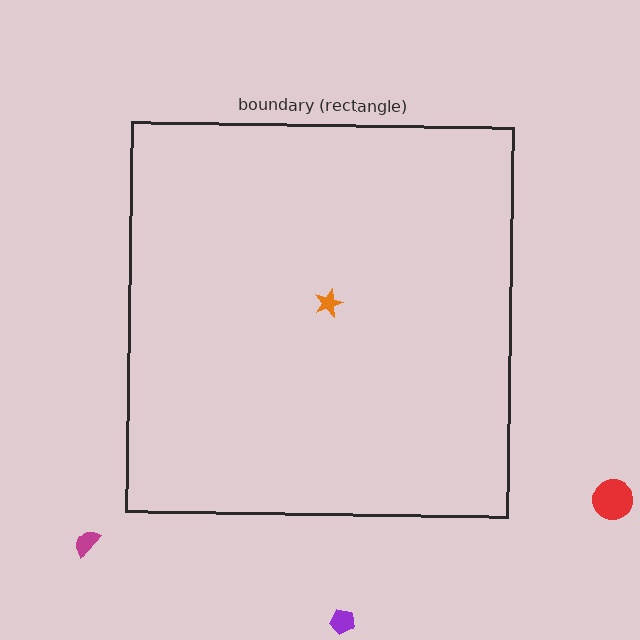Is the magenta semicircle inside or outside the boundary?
Outside.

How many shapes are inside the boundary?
1 inside, 3 outside.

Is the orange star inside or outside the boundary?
Inside.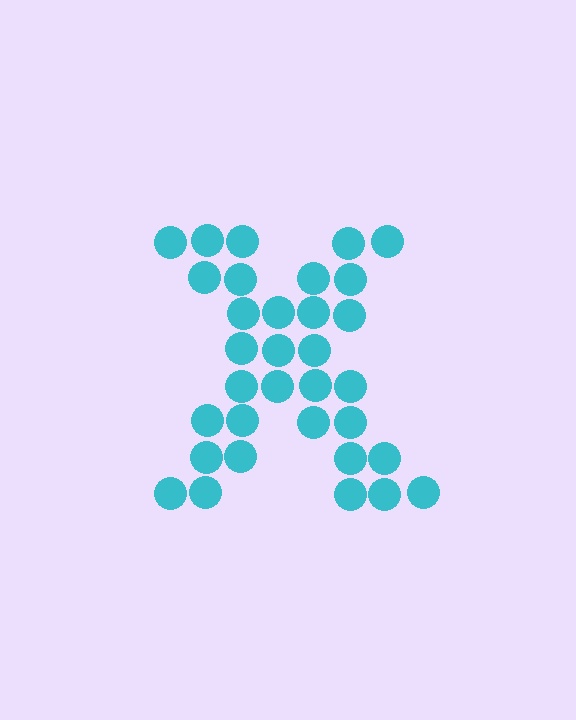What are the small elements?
The small elements are circles.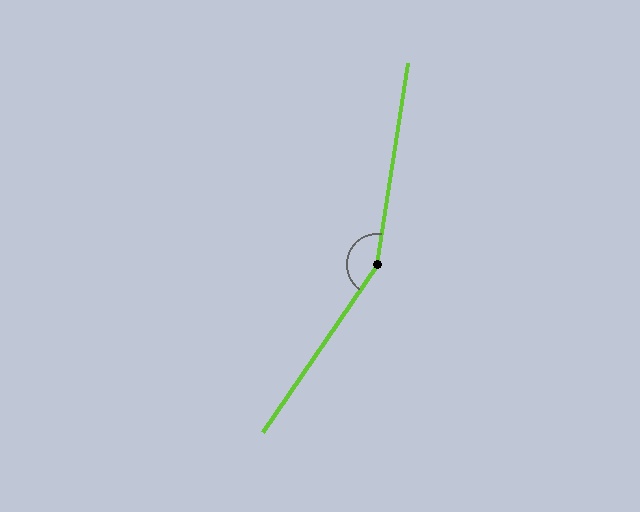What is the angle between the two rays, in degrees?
Approximately 155 degrees.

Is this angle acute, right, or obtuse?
It is obtuse.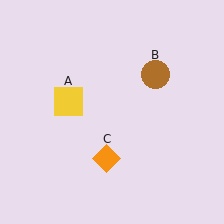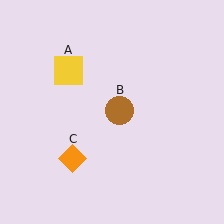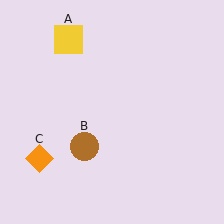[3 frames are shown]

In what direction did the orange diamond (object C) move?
The orange diamond (object C) moved left.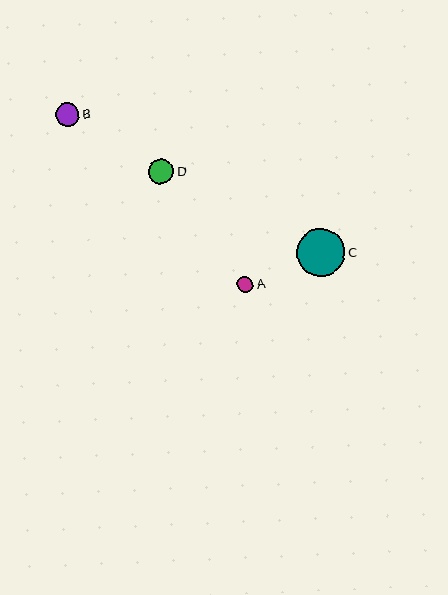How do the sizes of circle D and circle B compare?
Circle D and circle B are approximately the same size.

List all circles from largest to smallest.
From largest to smallest: C, D, B, A.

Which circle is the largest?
Circle C is the largest with a size of approximately 48 pixels.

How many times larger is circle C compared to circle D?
Circle C is approximately 1.9 times the size of circle D.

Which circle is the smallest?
Circle A is the smallest with a size of approximately 16 pixels.